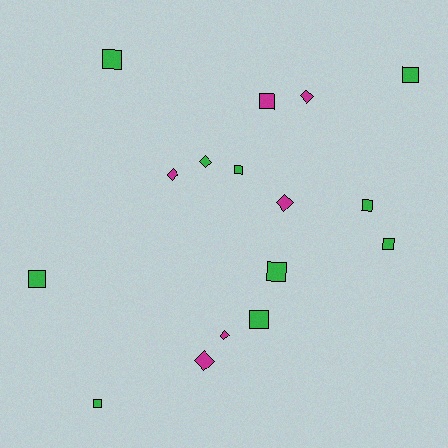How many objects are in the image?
There are 16 objects.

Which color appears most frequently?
Green, with 10 objects.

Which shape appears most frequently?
Square, with 10 objects.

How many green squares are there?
There are 9 green squares.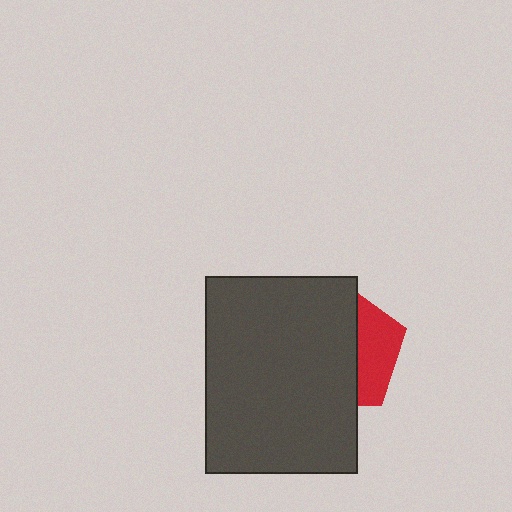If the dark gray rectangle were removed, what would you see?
You would see the complete red pentagon.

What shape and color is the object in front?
The object in front is a dark gray rectangle.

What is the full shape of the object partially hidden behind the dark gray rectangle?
The partially hidden object is a red pentagon.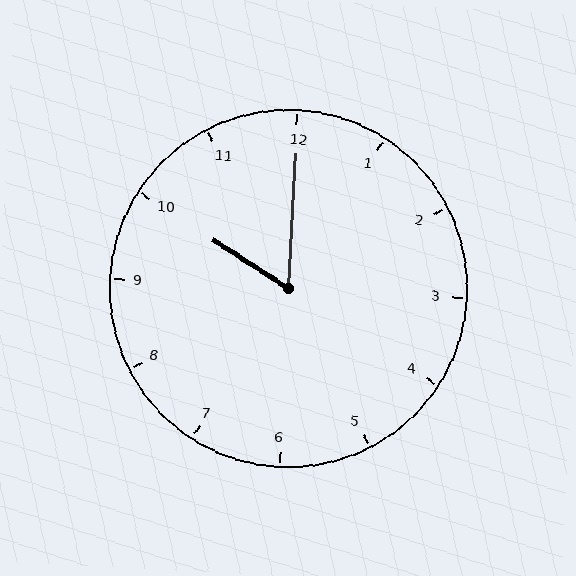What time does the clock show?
10:00.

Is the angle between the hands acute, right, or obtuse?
It is acute.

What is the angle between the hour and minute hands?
Approximately 60 degrees.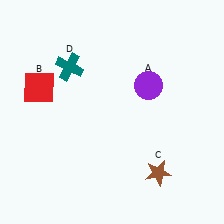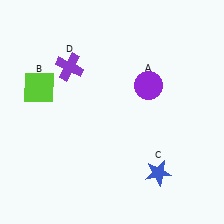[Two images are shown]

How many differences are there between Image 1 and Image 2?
There are 3 differences between the two images.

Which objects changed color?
B changed from red to lime. C changed from brown to blue. D changed from teal to purple.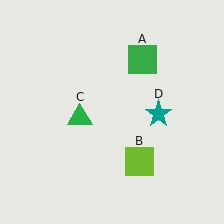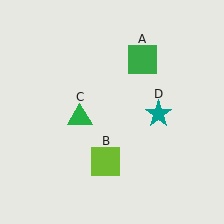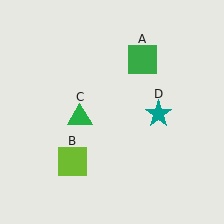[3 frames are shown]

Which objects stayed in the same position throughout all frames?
Green square (object A) and green triangle (object C) and teal star (object D) remained stationary.